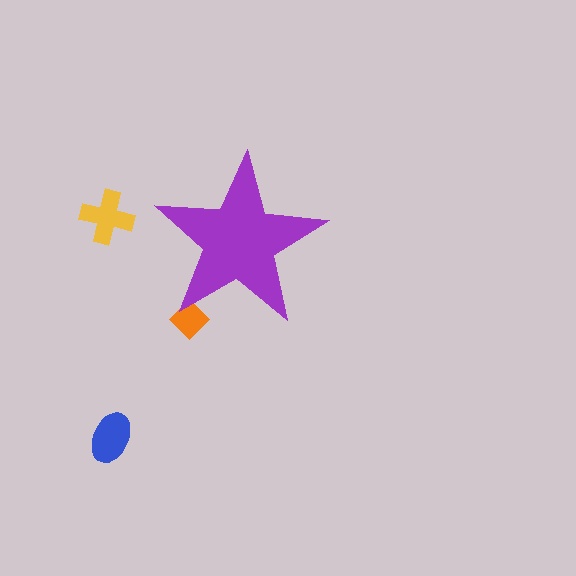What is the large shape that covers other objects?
A purple star.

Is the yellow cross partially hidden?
No, the yellow cross is fully visible.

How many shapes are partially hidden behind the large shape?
1 shape is partially hidden.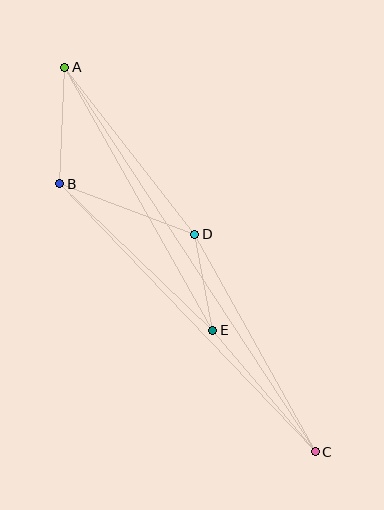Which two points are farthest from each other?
Points A and C are farthest from each other.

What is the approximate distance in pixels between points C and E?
The distance between C and E is approximately 159 pixels.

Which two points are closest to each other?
Points D and E are closest to each other.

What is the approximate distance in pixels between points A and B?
The distance between A and B is approximately 117 pixels.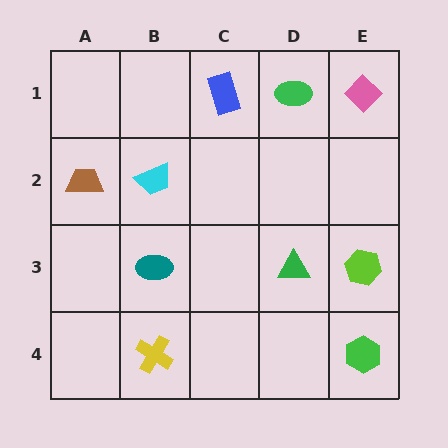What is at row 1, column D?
A green ellipse.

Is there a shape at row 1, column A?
No, that cell is empty.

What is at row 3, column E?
A lime hexagon.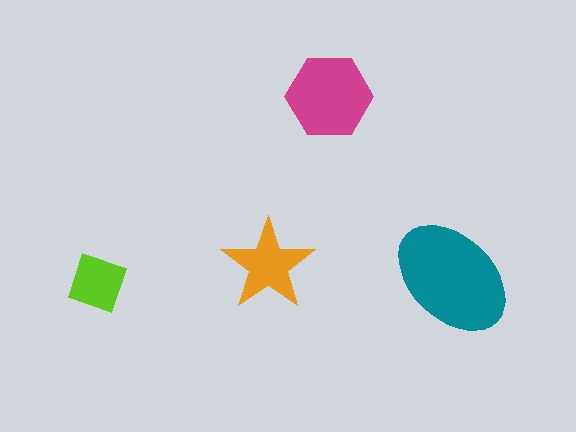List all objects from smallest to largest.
The lime diamond, the orange star, the magenta hexagon, the teal ellipse.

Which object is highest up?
The magenta hexagon is topmost.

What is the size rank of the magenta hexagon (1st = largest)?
2nd.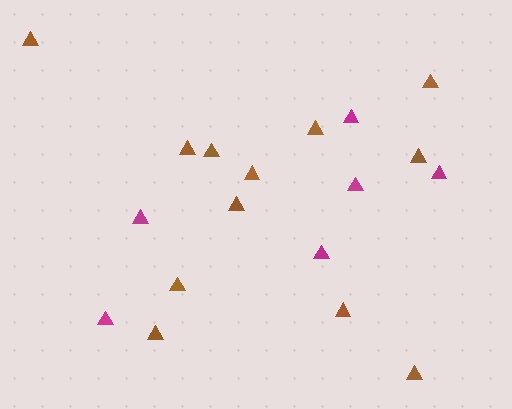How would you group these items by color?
There are 2 groups: one group of magenta triangles (6) and one group of brown triangles (12).